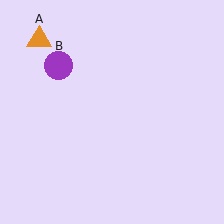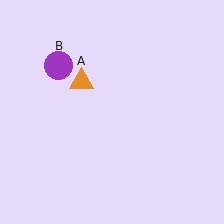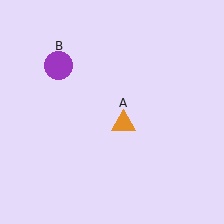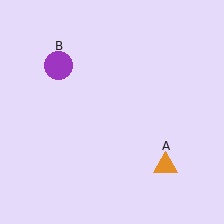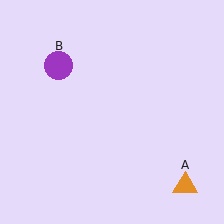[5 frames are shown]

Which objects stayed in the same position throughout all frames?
Purple circle (object B) remained stationary.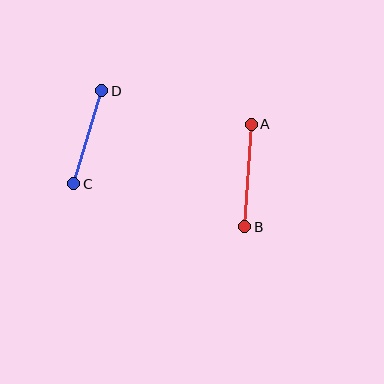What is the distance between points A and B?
The distance is approximately 103 pixels.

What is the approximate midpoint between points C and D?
The midpoint is at approximately (88, 137) pixels.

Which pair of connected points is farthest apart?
Points A and B are farthest apart.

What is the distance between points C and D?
The distance is approximately 97 pixels.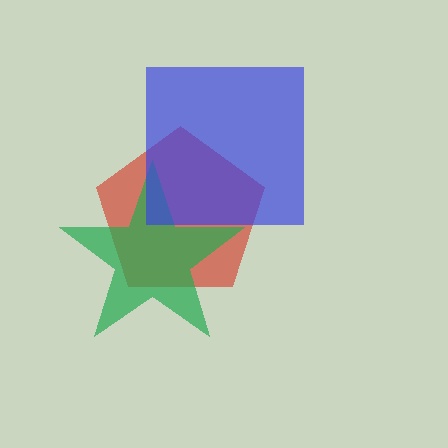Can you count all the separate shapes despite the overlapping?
Yes, there are 3 separate shapes.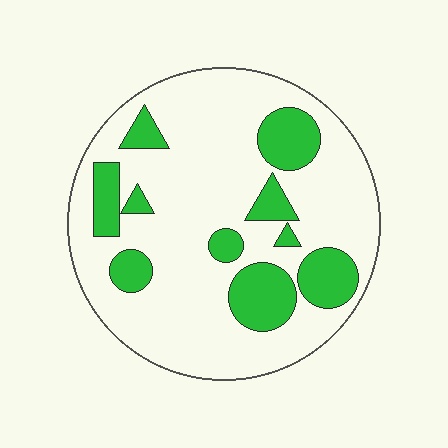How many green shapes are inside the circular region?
10.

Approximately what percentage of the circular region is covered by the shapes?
Approximately 25%.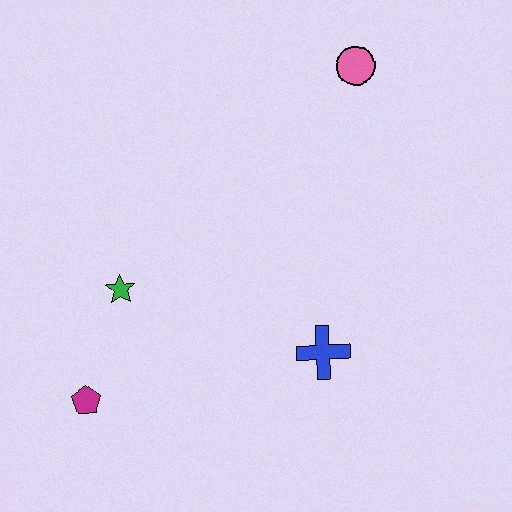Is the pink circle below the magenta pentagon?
No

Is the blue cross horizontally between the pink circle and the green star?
Yes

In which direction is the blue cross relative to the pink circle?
The blue cross is below the pink circle.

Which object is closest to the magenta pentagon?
The green star is closest to the magenta pentagon.